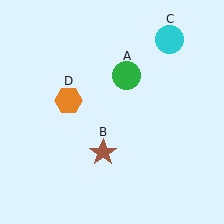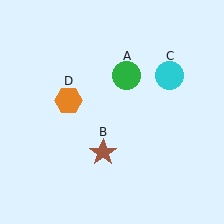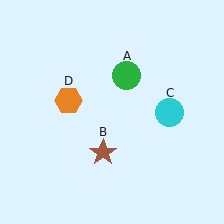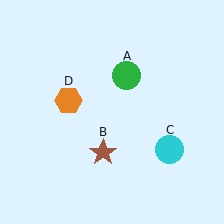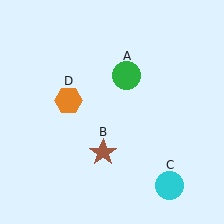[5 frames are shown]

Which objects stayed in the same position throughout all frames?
Green circle (object A) and brown star (object B) and orange hexagon (object D) remained stationary.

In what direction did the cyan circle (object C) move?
The cyan circle (object C) moved down.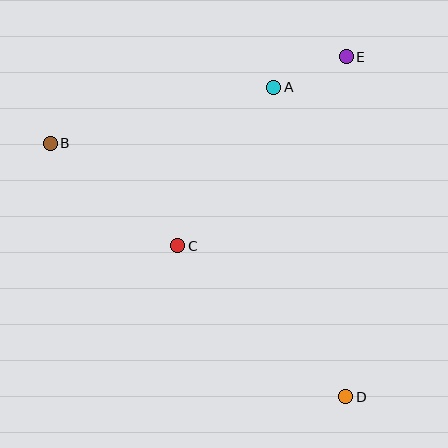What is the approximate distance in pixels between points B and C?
The distance between B and C is approximately 164 pixels.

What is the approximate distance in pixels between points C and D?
The distance between C and D is approximately 226 pixels.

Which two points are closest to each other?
Points A and E are closest to each other.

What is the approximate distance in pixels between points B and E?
The distance between B and E is approximately 308 pixels.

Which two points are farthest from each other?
Points B and D are farthest from each other.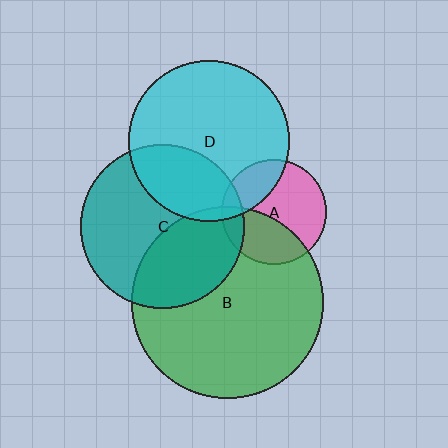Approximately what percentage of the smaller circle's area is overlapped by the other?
Approximately 40%.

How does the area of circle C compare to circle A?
Approximately 2.5 times.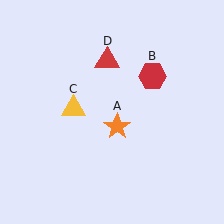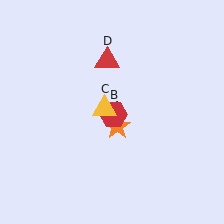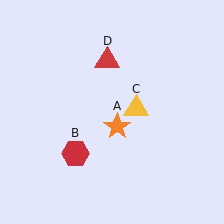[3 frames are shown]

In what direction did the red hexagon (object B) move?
The red hexagon (object B) moved down and to the left.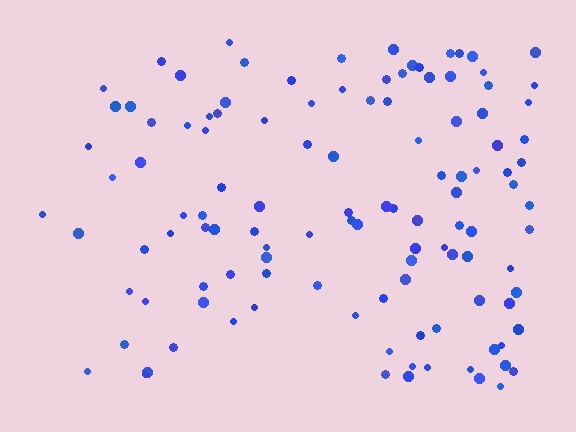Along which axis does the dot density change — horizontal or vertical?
Horizontal.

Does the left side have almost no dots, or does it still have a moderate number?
Still a moderate number, just noticeably fewer than the right.